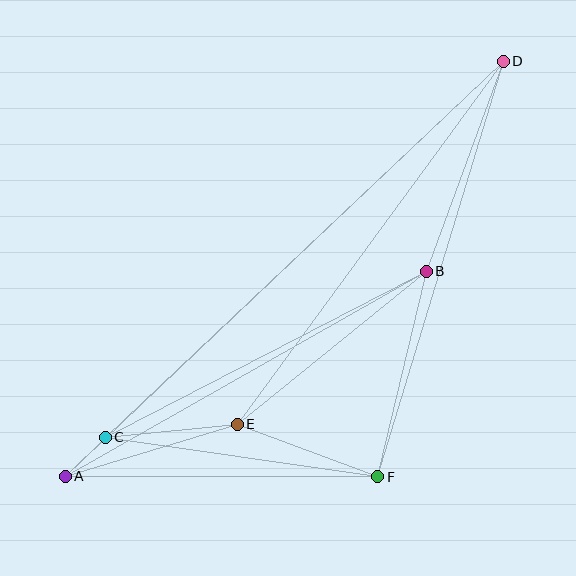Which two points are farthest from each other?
Points A and D are farthest from each other.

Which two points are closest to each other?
Points A and C are closest to each other.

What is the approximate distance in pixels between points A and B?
The distance between A and B is approximately 415 pixels.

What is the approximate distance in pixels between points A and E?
The distance between A and E is approximately 180 pixels.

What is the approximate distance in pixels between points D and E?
The distance between D and E is approximately 450 pixels.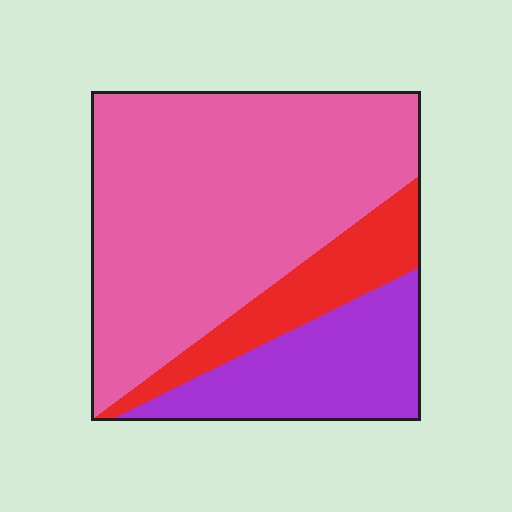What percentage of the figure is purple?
Purple covers 22% of the figure.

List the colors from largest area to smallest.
From largest to smallest: pink, purple, red.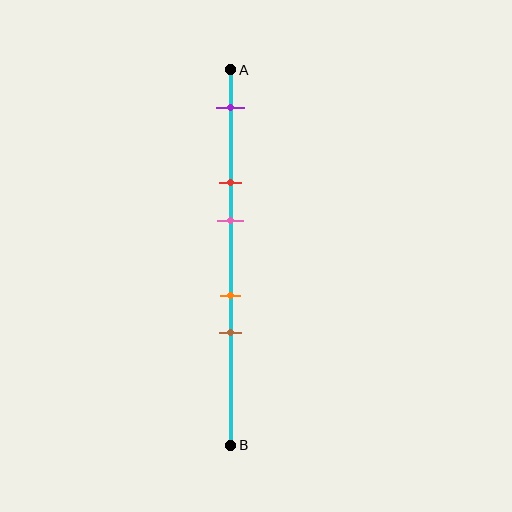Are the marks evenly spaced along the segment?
No, the marks are not evenly spaced.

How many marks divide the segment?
There are 5 marks dividing the segment.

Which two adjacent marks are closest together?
The orange and brown marks are the closest adjacent pair.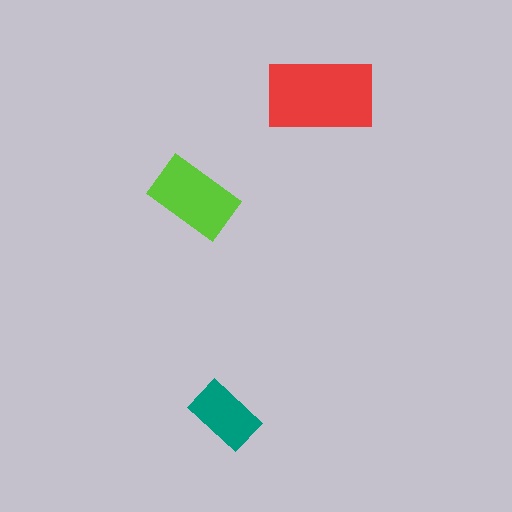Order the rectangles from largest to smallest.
the red one, the lime one, the teal one.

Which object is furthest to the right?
The red rectangle is rightmost.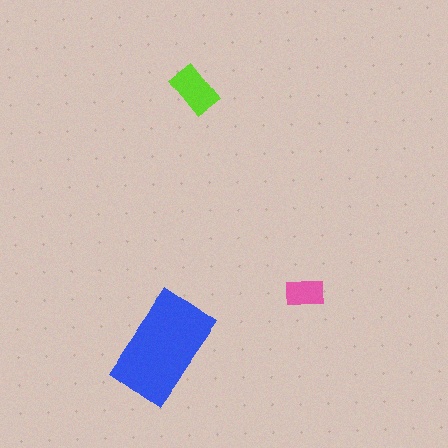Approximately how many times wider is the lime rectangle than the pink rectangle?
About 1.5 times wider.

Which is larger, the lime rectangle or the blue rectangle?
The blue one.